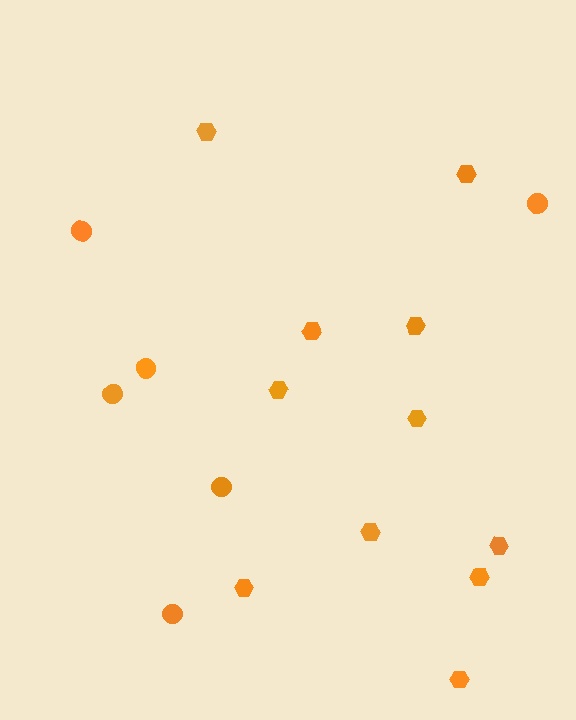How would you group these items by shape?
There are 2 groups: one group of circles (6) and one group of hexagons (11).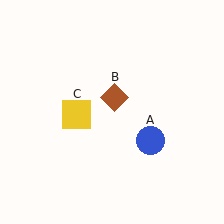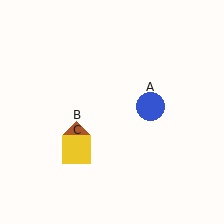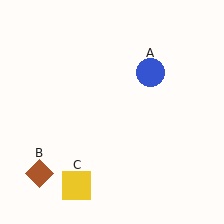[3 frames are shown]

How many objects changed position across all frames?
3 objects changed position: blue circle (object A), brown diamond (object B), yellow square (object C).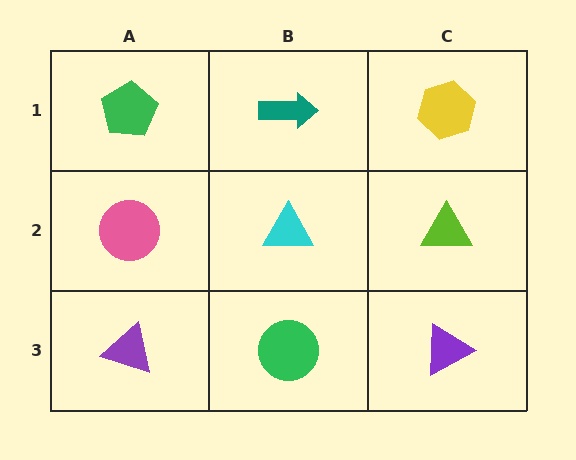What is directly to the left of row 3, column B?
A purple triangle.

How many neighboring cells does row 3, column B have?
3.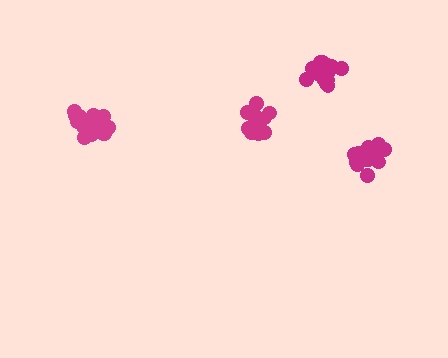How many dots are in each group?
Group 1: 20 dots, Group 2: 20 dots, Group 3: 19 dots, Group 4: 16 dots (75 total).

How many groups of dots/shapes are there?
There are 4 groups.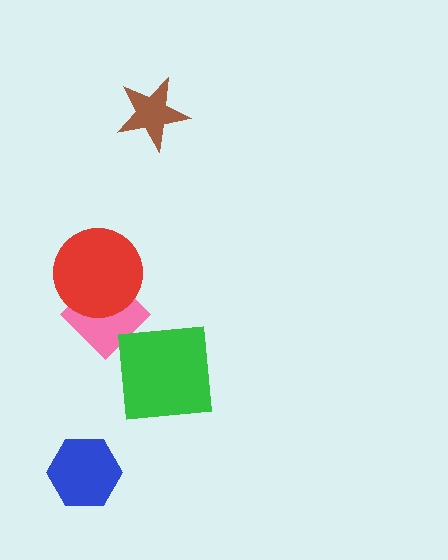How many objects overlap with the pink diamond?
1 object overlaps with the pink diamond.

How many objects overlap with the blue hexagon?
0 objects overlap with the blue hexagon.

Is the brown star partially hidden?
No, no other shape covers it.